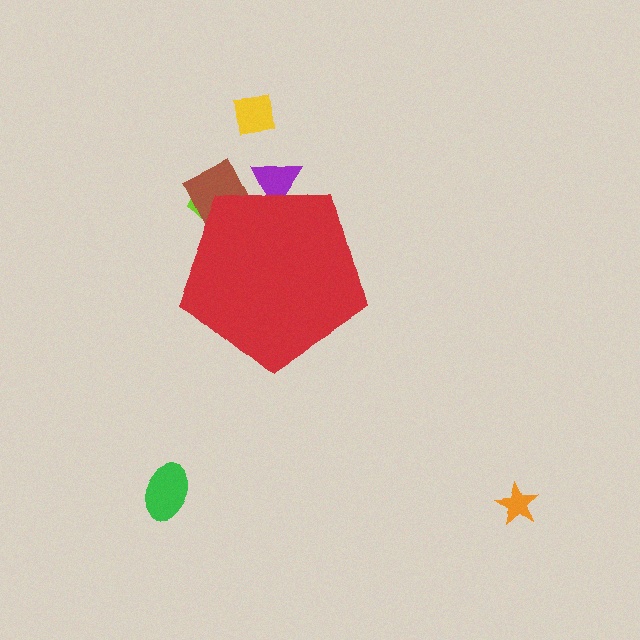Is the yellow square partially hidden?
No, the yellow square is fully visible.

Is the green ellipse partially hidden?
No, the green ellipse is fully visible.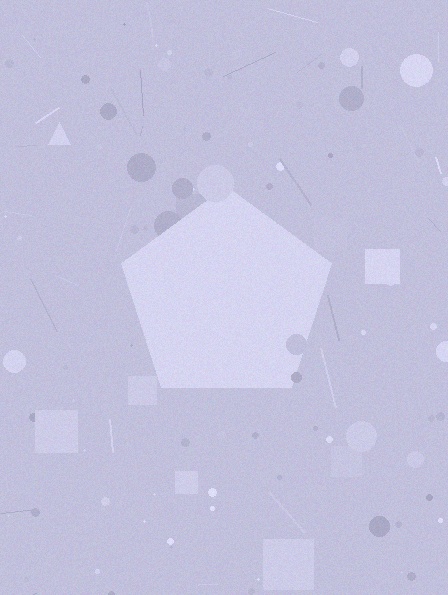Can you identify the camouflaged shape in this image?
The camouflaged shape is a pentagon.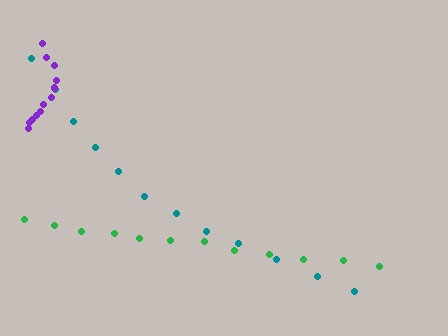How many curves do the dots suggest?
There are 3 distinct paths.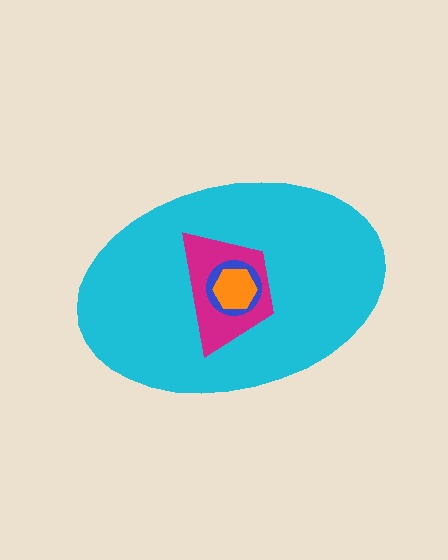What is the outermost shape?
The cyan ellipse.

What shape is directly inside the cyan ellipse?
The magenta trapezoid.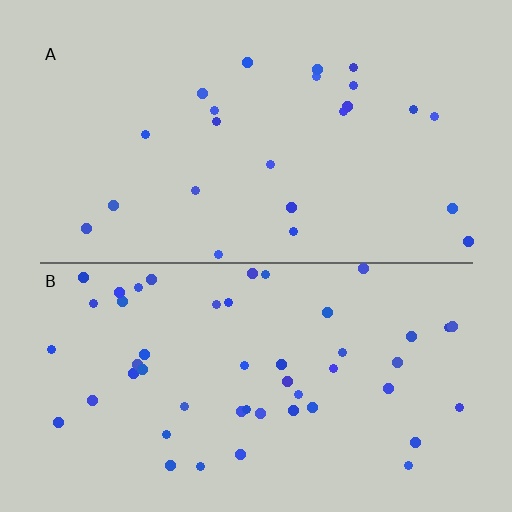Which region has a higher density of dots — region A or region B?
B (the bottom).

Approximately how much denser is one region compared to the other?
Approximately 2.1× — region B over region A.